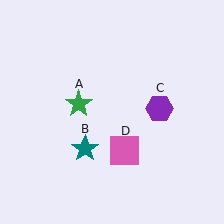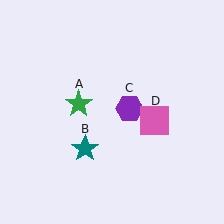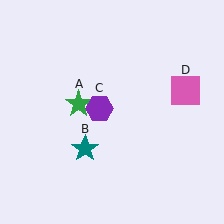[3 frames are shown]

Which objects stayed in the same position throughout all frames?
Green star (object A) and teal star (object B) remained stationary.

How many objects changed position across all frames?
2 objects changed position: purple hexagon (object C), pink square (object D).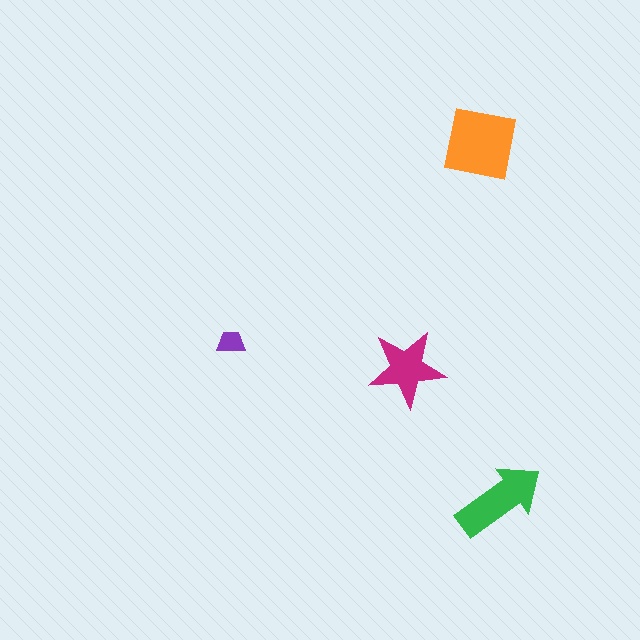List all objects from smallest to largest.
The purple trapezoid, the magenta star, the green arrow, the orange square.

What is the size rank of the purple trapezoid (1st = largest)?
4th.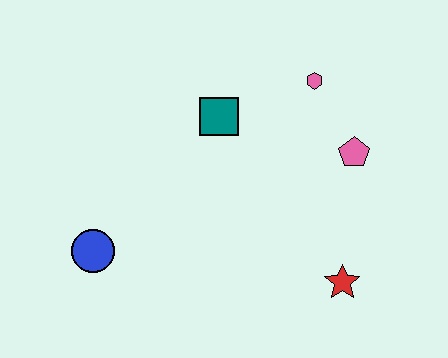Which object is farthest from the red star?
The blue circle is farthest from the red star.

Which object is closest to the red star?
The pink pentagon is closest to the red star.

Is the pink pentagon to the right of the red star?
Yes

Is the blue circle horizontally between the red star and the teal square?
No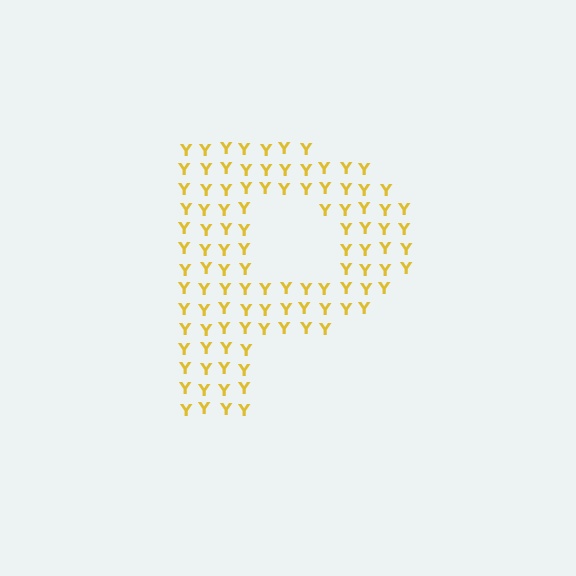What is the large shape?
The large shape is the letter P.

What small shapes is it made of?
It is made of small letter Y's.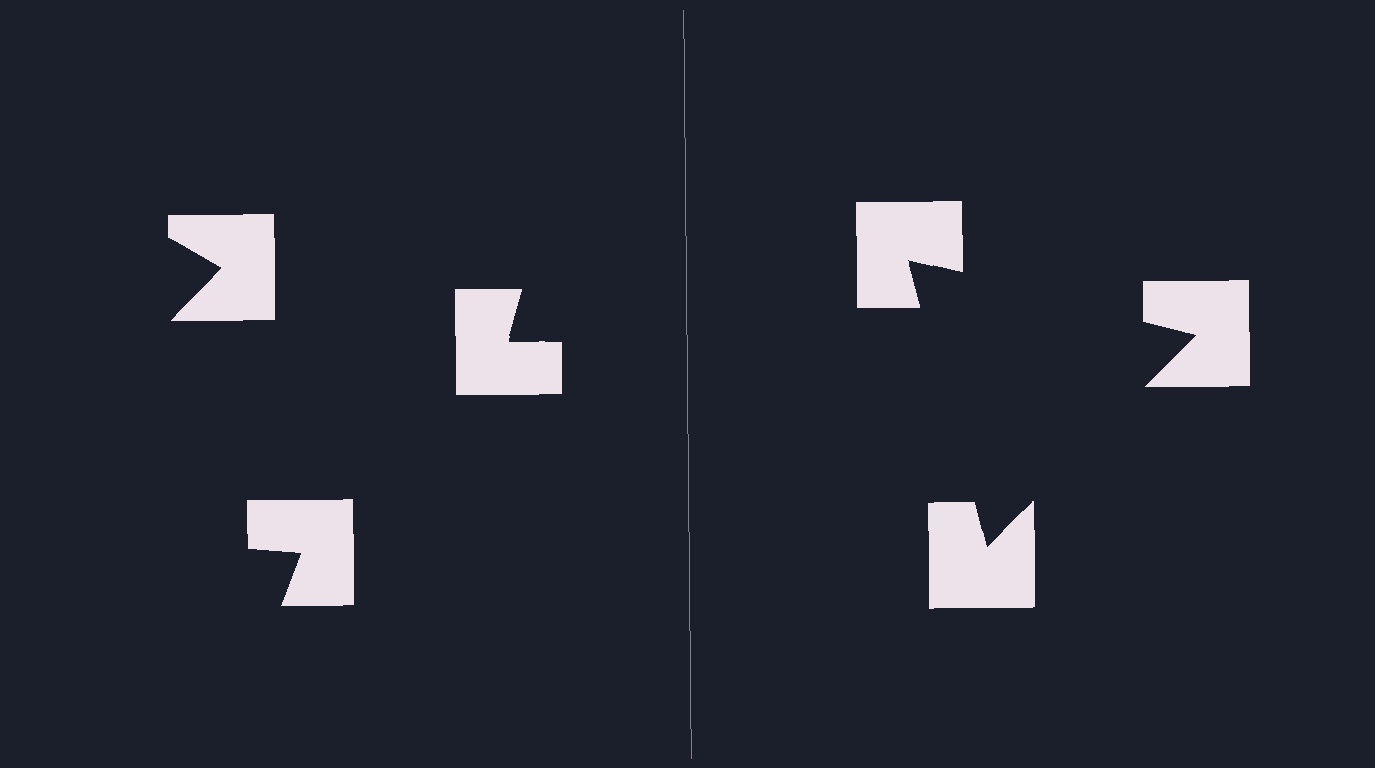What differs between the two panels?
The notched squares are positioned identically on both sides; only the wedge orientations differ. On the right they align to a triangle; on the left they are misaligned.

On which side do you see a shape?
An illusory triangle appears on the right side. On the left side the wedge cuts are rotated, so no coherent shape forms.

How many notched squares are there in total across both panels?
6 — 3 on each side.